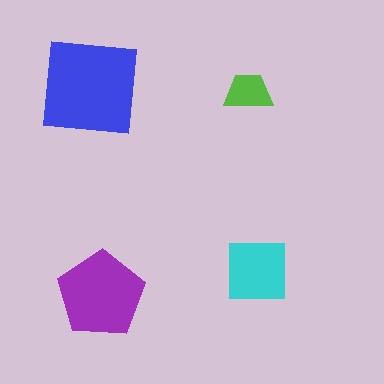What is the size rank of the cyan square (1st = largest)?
3rd.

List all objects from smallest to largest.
The lime trapezoid, the cyan square, the purple pentagon, the blue square.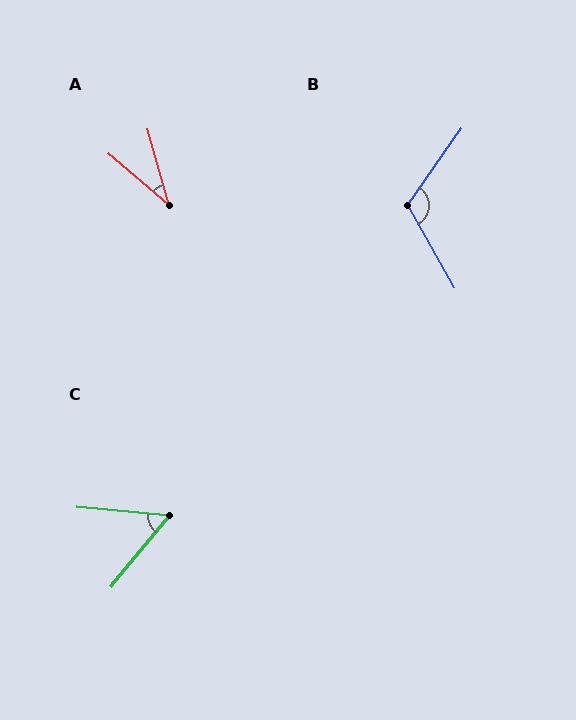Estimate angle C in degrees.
Approximately 56 degrees.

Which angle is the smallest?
A, at approximately 34 degrees.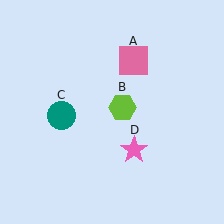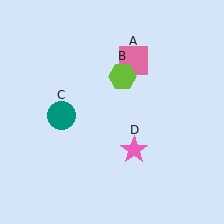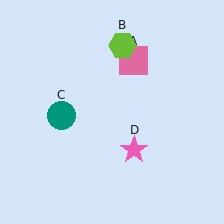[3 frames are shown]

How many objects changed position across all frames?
1 object changed position: lime hexagon (object B).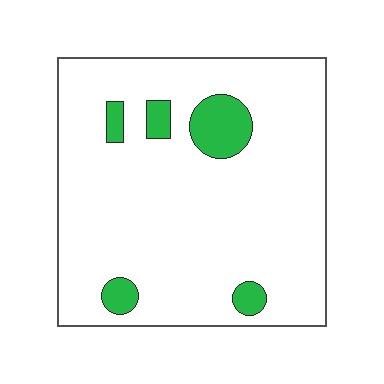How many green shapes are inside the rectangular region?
5.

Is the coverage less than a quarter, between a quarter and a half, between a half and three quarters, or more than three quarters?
Less than a quarter.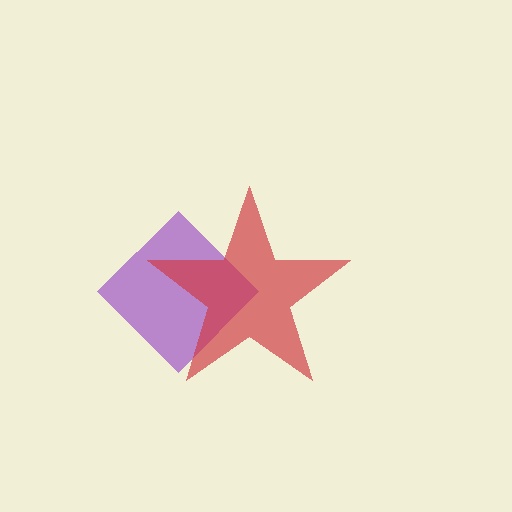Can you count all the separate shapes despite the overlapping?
Yes, there are 2 separate shapes.